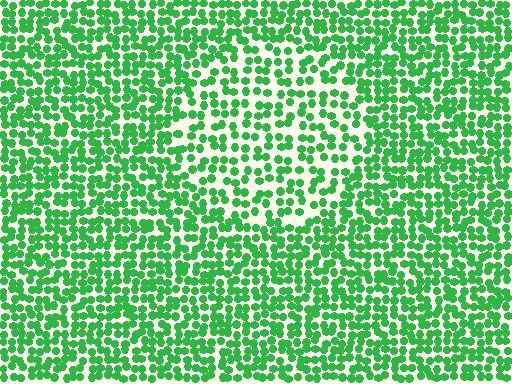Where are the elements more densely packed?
The elements are more densely packed outside the circle boundary.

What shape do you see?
I see a circle.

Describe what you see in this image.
The image contains small green elements arranged at two different densities. A circle-shaped region is visible where the elements are less densely packed than the surrounding area.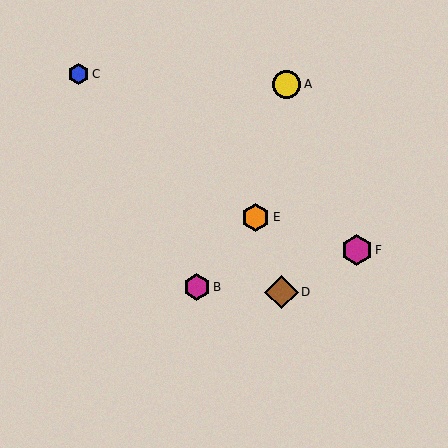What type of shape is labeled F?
Shape F is a magenta hexagon.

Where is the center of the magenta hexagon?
The center of the magenta hexagon is at (357, 250).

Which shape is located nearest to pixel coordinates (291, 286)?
The brown diamond (labeled D) at (281, 292) is nearest to that location.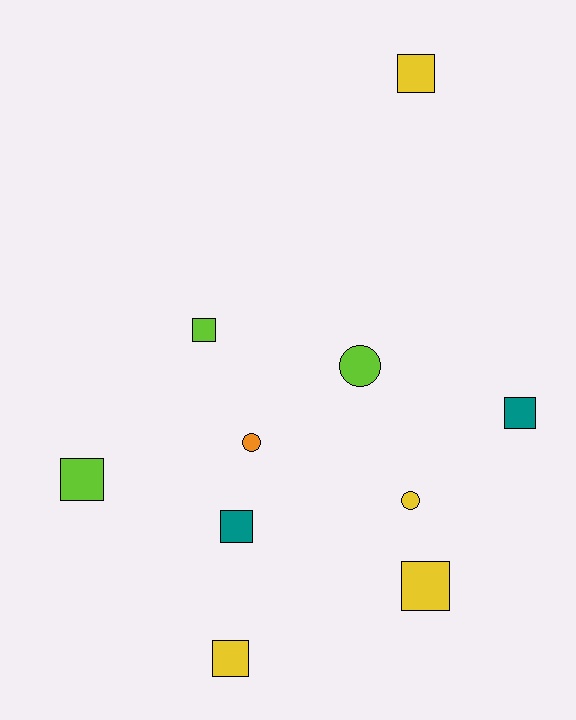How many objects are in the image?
There are 10 objects.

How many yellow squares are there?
There are 3 yellow squares.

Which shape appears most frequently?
Square, with 7 objects.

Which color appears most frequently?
Yellow, with 4 objects.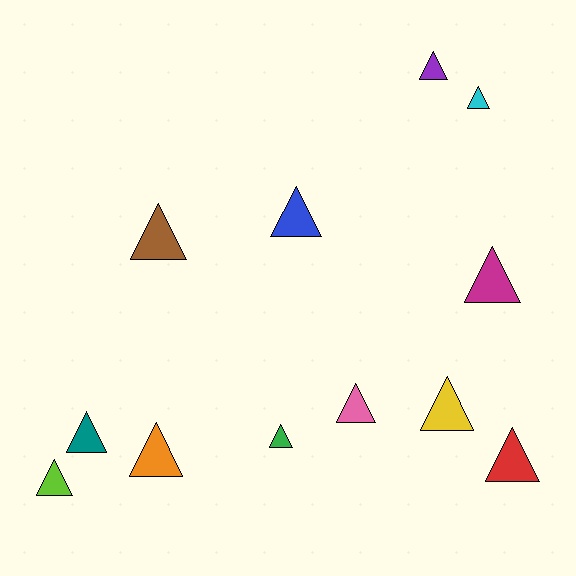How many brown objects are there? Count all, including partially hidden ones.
There is 1 brown object.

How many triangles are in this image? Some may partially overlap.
There are 12 triangles.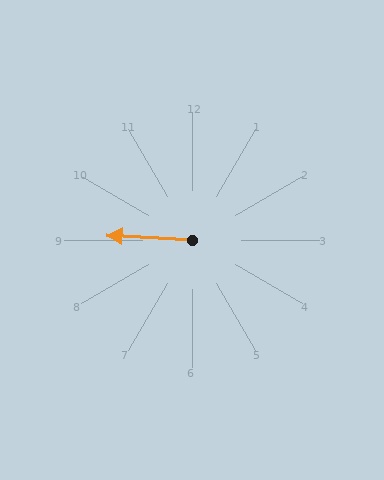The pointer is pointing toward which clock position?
Roughly 9 o'clock.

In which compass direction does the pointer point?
West.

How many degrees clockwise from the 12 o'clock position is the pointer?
Approximately 273 degrees.